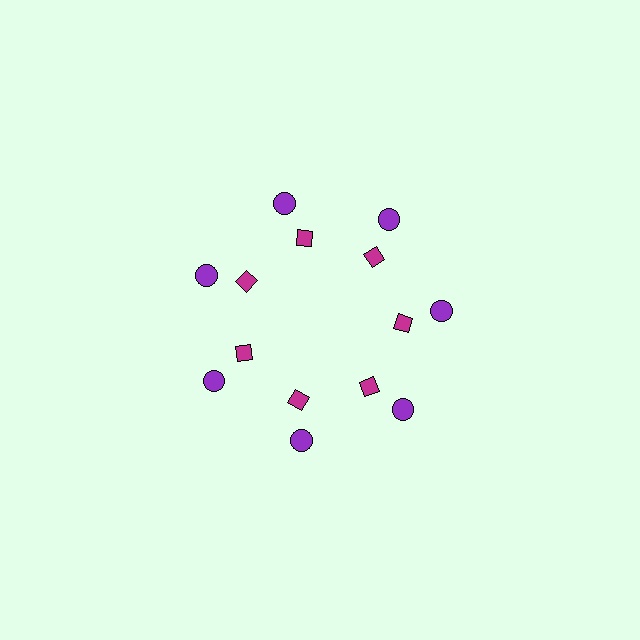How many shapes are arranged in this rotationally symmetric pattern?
There are 14 shapes, arranged in 7 groups of 2.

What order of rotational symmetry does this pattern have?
This pattern has 7-fold rotational symmetry.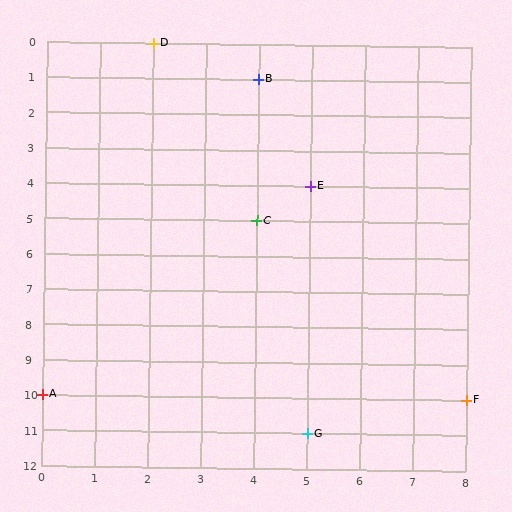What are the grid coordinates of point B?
Point B is at grid coordinates (4, 1).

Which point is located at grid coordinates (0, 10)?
Point A is at (0, 10).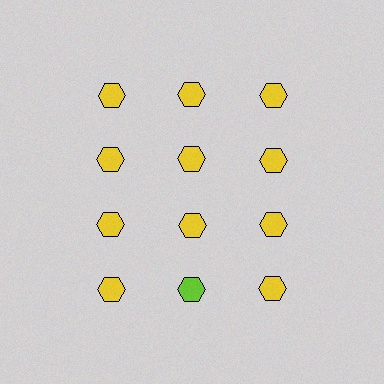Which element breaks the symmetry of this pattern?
The lime hexagon in the fourth row, second from left column breaks the symmetry. All other shapes are yellow hexagons.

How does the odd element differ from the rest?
It has a different color: lime instead of yellow.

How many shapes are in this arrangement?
There are 12 shapes arranged in a grid pattern.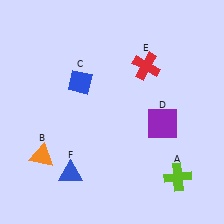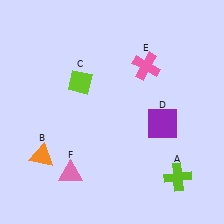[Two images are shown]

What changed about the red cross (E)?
In Image 1, E is red. In Image 2, it changed to pink.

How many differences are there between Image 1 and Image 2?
There are 3 differences between the two images.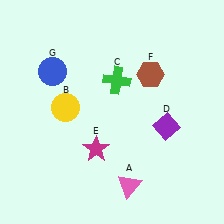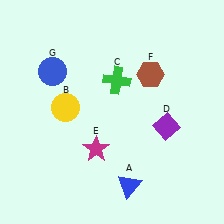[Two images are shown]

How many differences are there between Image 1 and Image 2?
There is 1 difference between the two images.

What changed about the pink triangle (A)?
In Image 1, A is pink. In Image 2, it changed to blue.